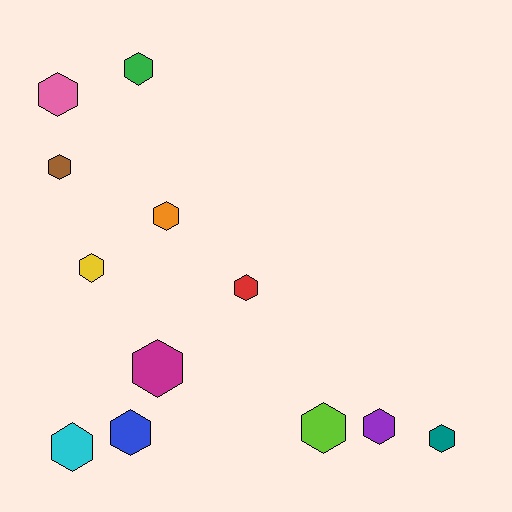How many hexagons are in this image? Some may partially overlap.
There are 12 hexagons.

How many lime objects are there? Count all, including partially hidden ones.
There is 1 lime object.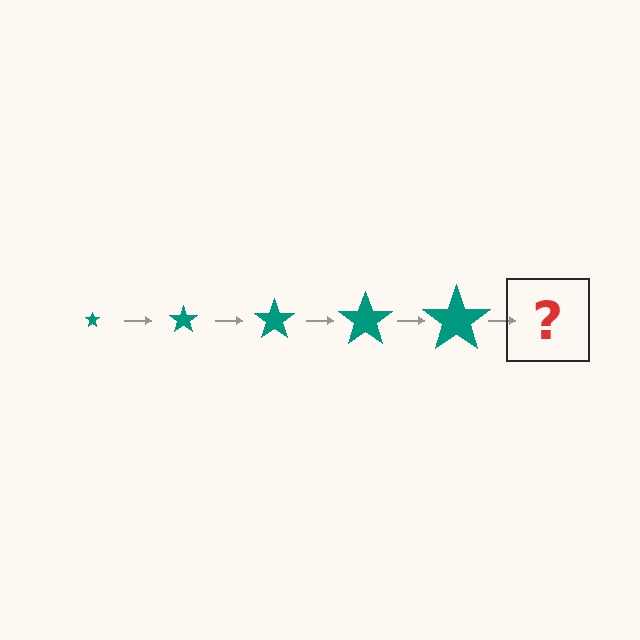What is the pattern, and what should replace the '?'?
The pattern is that the star gets progressively larger each step. The '?' should be a teal star, larger than the previous one.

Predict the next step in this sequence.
The next step is a teal star, larger than the previous one.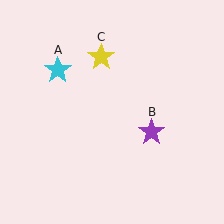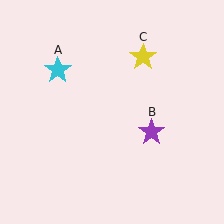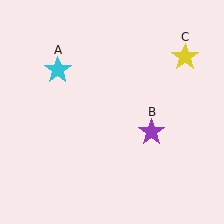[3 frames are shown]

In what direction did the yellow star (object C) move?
The yellow star (object C) moved right.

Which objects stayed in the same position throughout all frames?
Cyan star (object A) and purple star (object B) remained stationary.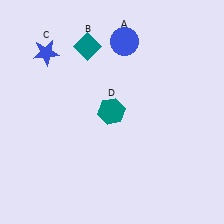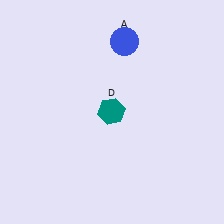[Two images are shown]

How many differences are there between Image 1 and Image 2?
There are 2 differences between the two images.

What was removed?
The blue star (C), the teal diamond (B) were removed in Image 2.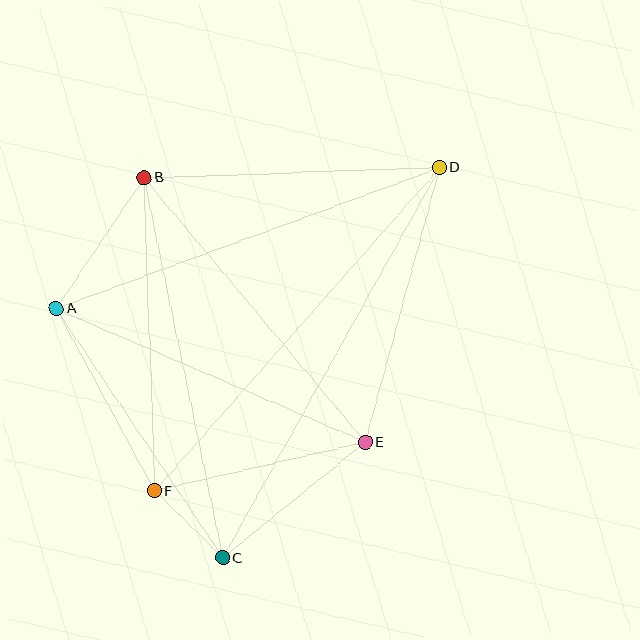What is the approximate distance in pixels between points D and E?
The distance between D and E is approximately 285 pixels.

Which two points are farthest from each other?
Points C and D are farthest from each other.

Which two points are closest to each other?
Points C and F are closest to each other.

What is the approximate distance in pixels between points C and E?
The distance between C and E is approximately 183 pixels.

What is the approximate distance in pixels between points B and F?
The distance between B and F is approximately 313 pixels.